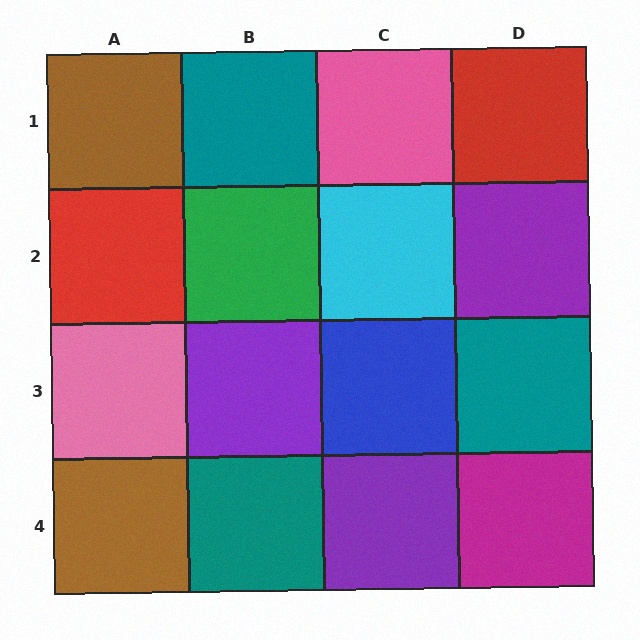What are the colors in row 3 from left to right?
Pink, purple, blue, teal.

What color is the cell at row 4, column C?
Purple.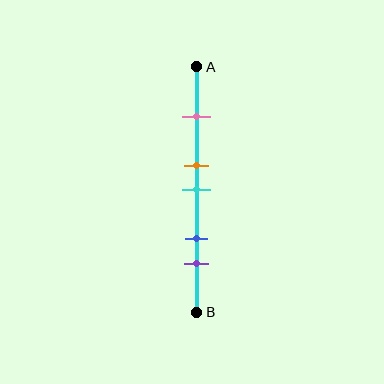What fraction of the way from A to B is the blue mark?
The blue mark is approximately 70% (0.7) of the way from A to B.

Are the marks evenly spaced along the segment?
No, the marks are not evenly spaced.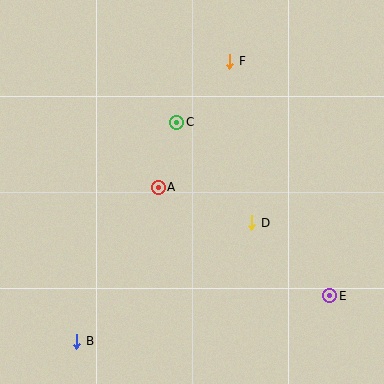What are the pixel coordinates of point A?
Point A is at (158, 187).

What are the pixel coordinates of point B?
Point B is at (77, 341).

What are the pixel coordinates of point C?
Point C is at (177, 122).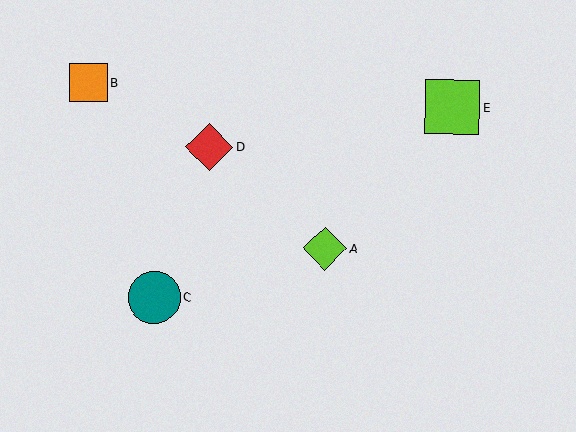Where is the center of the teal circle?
The center of the teal circle is at (154, 297).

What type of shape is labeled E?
Shape E is a lime square.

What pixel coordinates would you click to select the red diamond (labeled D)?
Click at (209, 147) to select the red diamond D.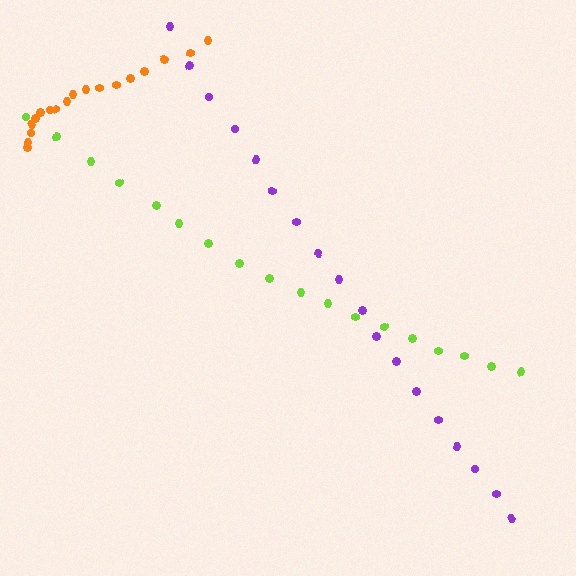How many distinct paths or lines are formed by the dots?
There are 3 distinct paths.